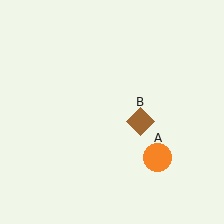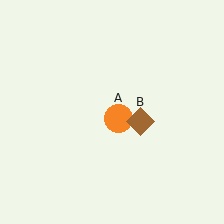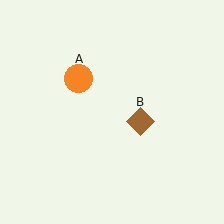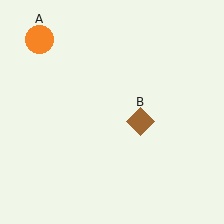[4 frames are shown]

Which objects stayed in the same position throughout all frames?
Brown diamond (object B) remained stationary.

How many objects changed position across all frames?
1 object changed position: orange circle (object A).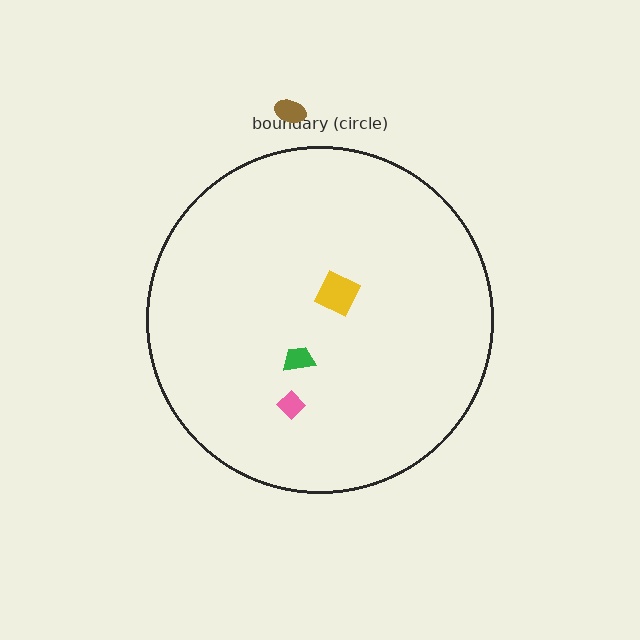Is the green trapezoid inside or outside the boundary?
Inside.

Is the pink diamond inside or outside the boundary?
Inside.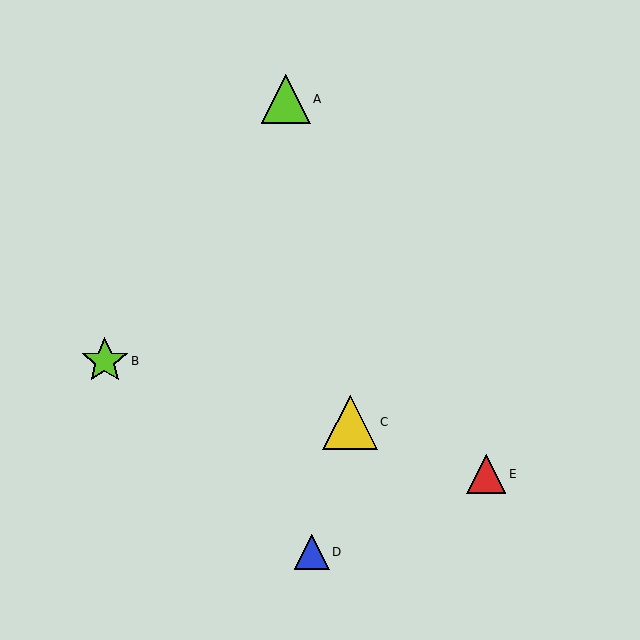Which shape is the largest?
The yellow triangle (labeled C) is the largest.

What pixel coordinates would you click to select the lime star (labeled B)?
Click at (105, 361) to select the lime star B.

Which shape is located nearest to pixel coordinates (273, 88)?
The lime triangle (labeled A) at (286, 99) is nearest to that location.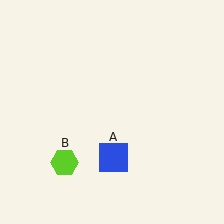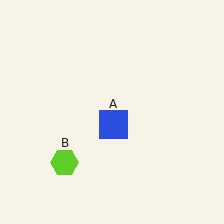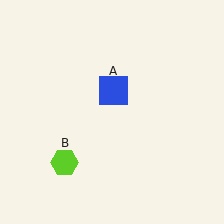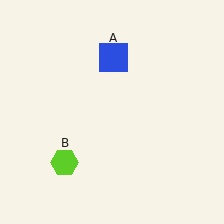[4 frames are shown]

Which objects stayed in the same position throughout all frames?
Lime hexagon (object B) remained stationary.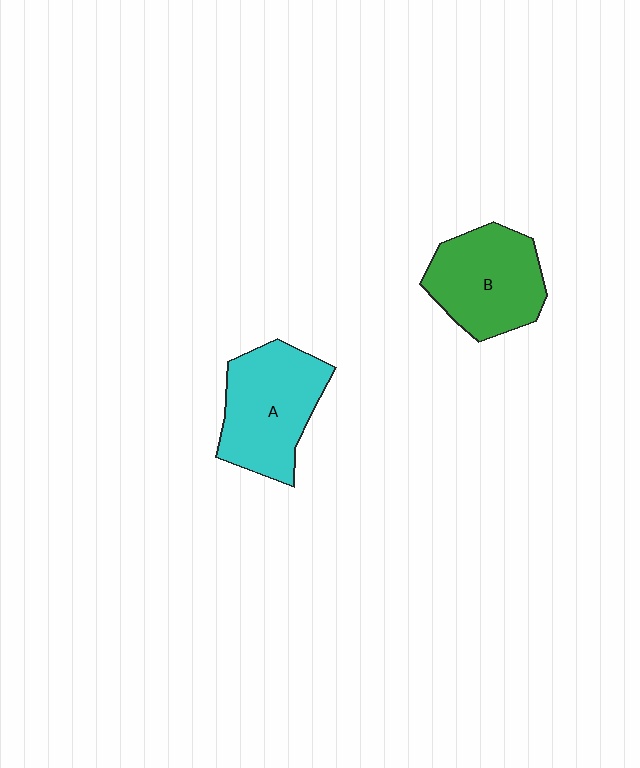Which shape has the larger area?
Shape A (cyan).